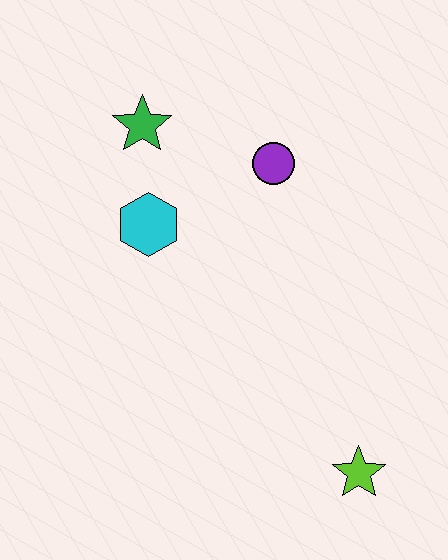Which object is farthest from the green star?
The lime star is farthest from the green star.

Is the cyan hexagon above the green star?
No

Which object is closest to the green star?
The cyan hexagon is closest to the green star.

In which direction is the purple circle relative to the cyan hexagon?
The purple circle is to the right of the cyan hexagon.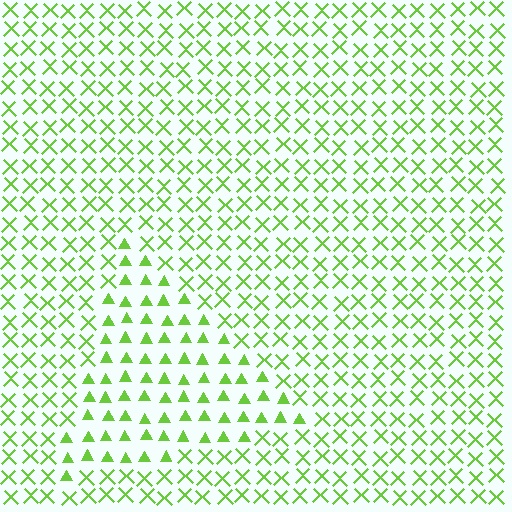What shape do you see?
I see a triangle.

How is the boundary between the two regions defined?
The boundary is defined by a change in element shape: triangles inside vs. X marks outside. All elements share the same color and spacing.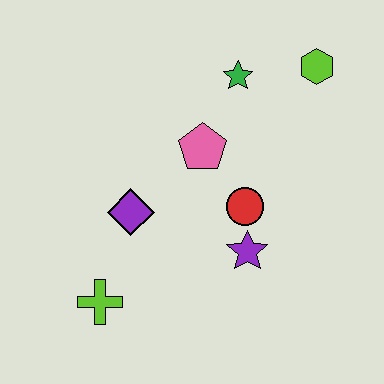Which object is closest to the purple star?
The red circle is closest to the purple star.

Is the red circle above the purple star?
Yes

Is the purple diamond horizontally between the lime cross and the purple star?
Yes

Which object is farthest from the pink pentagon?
The lime cross is farthest from the pink pentagon.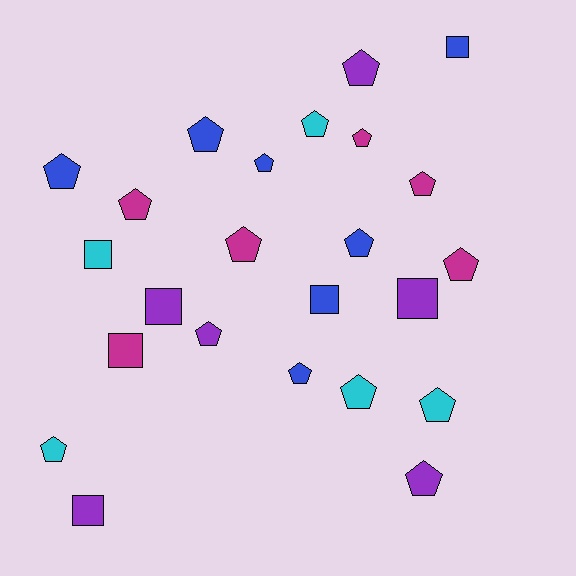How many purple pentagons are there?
There are 3 purple pentagons.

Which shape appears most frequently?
Pentagon, with 17 objects.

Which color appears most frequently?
Blue, with 7 objects.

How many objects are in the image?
There are 24 objects.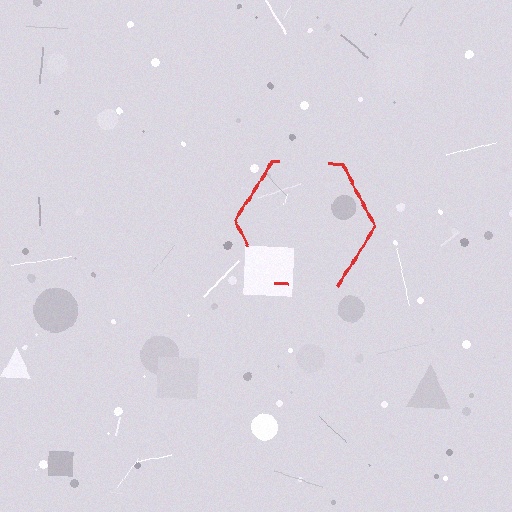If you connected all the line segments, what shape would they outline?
They would outline a hexagon.